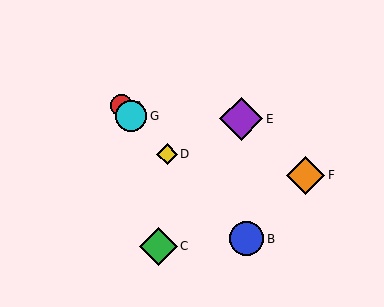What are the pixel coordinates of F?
Object F is at (306, 175).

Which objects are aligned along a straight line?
Objects A, B, D, G are aligned along a straight line.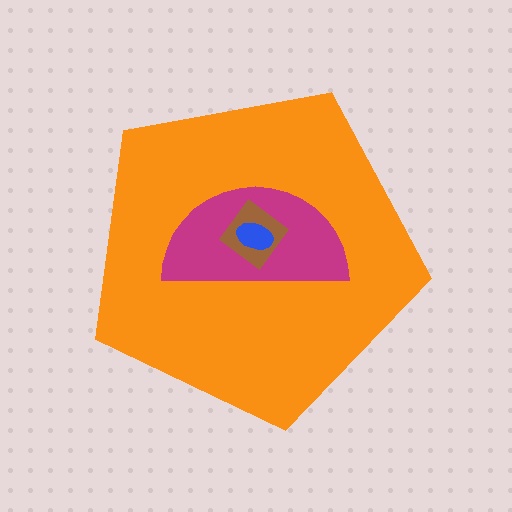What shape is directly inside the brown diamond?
The blue ellipse.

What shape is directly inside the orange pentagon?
The magenta semicircle.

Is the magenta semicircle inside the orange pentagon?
Yes.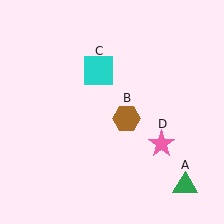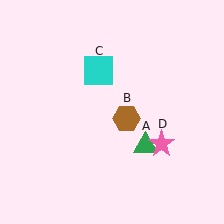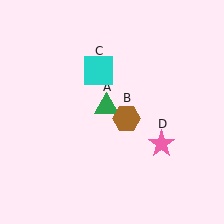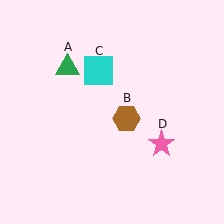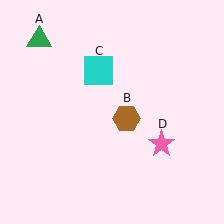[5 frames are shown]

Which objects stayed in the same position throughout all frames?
Brown hexagon (object B) and cyan square (object C) and pink star (object D) remained stationary.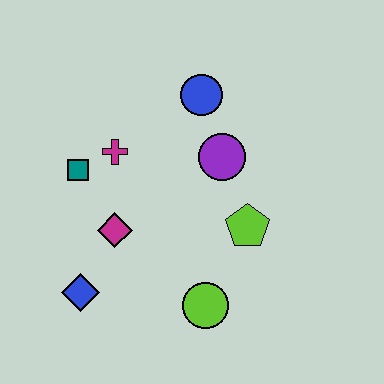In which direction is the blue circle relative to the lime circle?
The blue circle is above the lime circle.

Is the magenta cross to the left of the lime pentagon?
Yes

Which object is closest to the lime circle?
The lime pentagon is closest to the lime circle.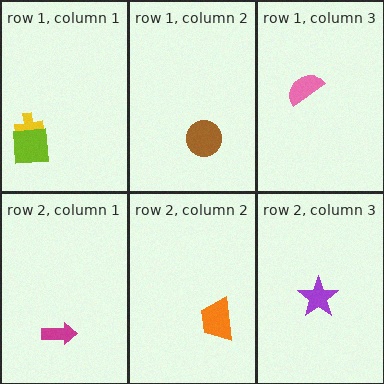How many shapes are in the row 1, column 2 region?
1.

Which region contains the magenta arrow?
The row 2, column 1 region.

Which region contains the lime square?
The row 1, column 1 region.